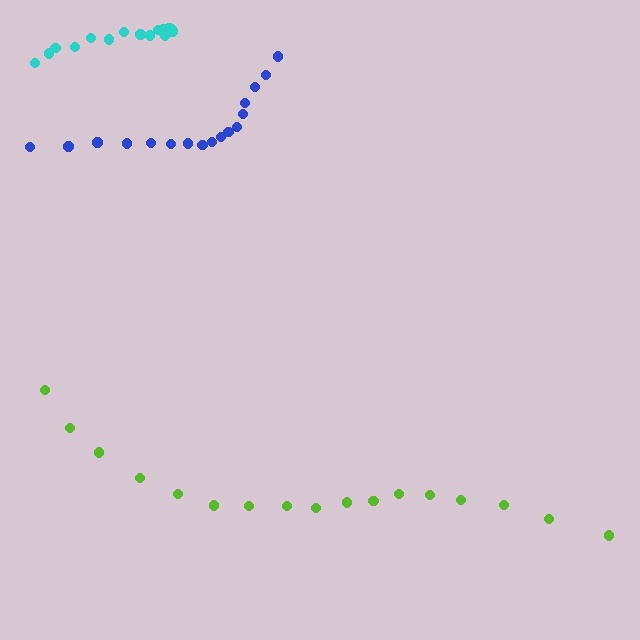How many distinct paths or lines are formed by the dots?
There are 3 distinct paths.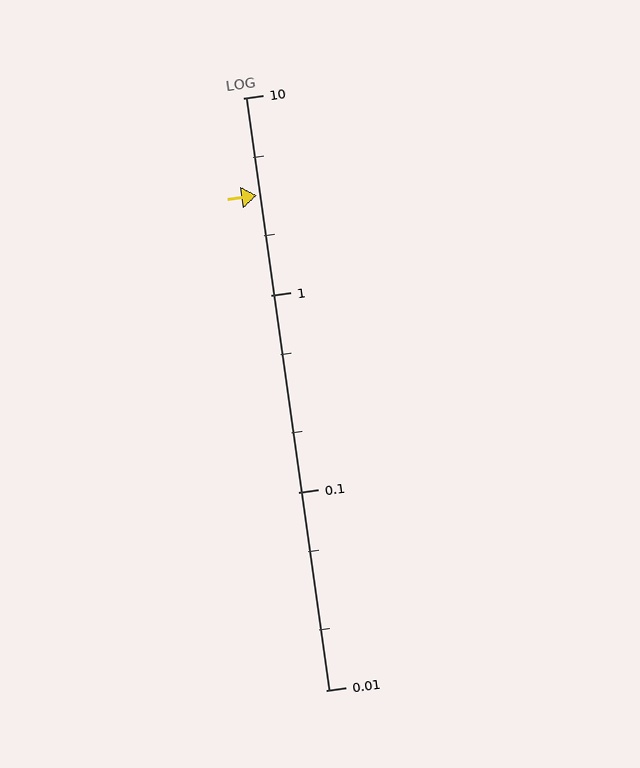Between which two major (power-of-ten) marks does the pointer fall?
The pointer is between 1 and 10.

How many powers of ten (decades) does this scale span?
The scale spans 3 decades, from 0.01 to 10.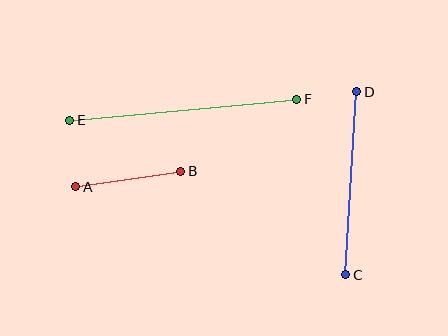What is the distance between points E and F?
The distance is approximately 228 pixels.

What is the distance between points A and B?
The distance is approximately 106 pixels.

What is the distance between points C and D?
The distance is approximately 183 pixels.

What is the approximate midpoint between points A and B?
The midpoint is at approximately (128, 179) pixels.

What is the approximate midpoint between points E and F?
The midpoint is at approximately (183, 110) pixels.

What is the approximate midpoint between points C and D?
The midpoint is at approximately (351, 183) pixels.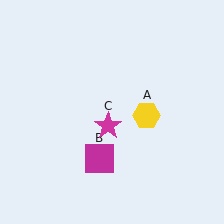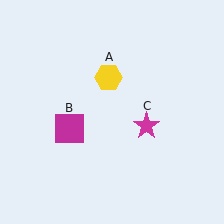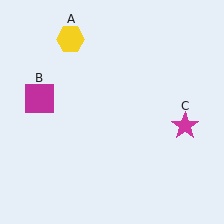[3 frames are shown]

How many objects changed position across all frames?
3 objects changed position: yellow hexagon (object A), magenta square (object B), magenta star (object C).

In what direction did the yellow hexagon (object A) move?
The yellow hexagon (object A) moved up and to the left.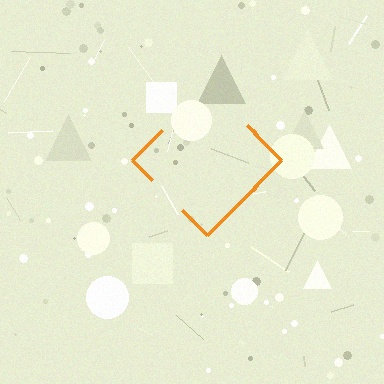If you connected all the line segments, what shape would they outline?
They would outline a diamond.